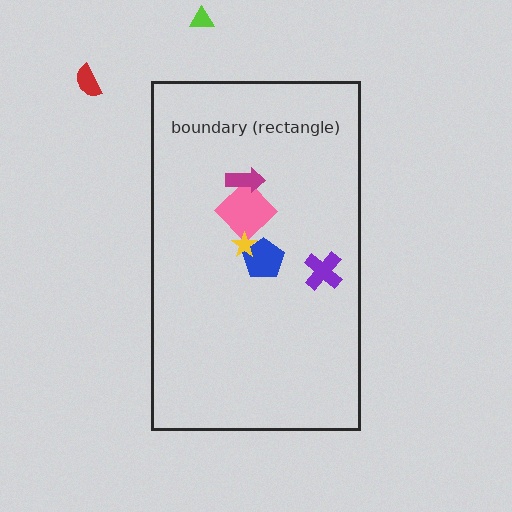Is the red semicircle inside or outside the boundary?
Outside.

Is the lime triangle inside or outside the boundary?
Outside.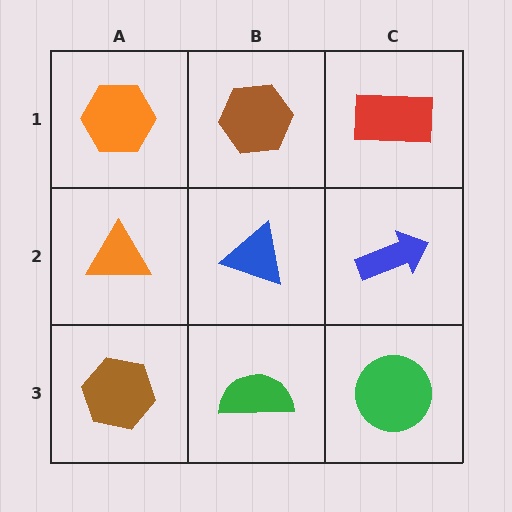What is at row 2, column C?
A blue arrow.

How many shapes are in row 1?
3 shapes.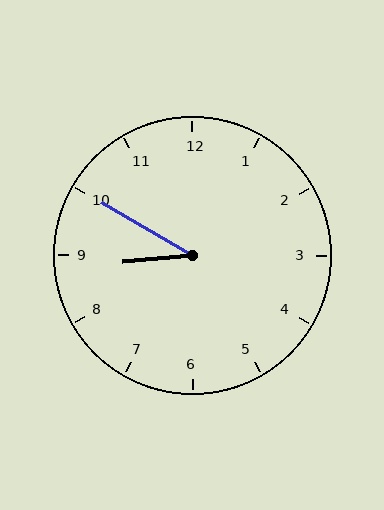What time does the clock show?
8:50.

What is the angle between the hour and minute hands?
Approximately 35 degrees.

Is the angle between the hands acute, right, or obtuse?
It is acute.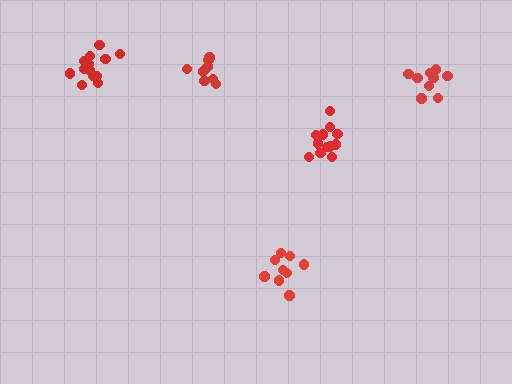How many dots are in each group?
Group 1: 9 dots, Group 2: 9 dots, Group 3: 13 dots, Group 4: 9 dots, Group 5: 12 dots (52 total).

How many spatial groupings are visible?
There are 5 spatial groupings.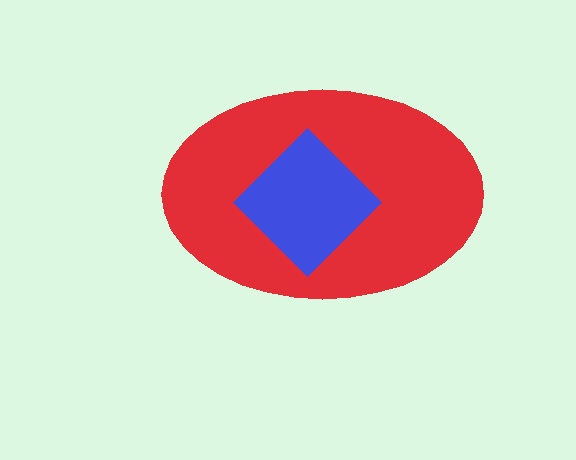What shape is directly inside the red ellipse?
The blue diamond.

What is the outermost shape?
The red ellipse.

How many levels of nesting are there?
2.